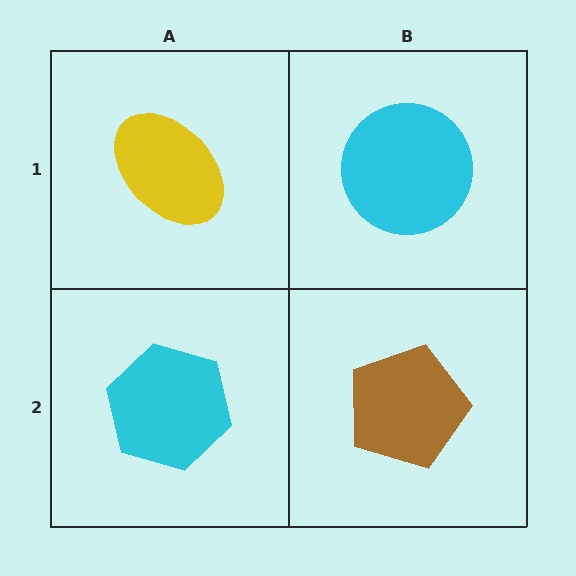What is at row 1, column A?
A yellow ellipse.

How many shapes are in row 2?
2 shapes.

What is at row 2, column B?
A brown pentagon.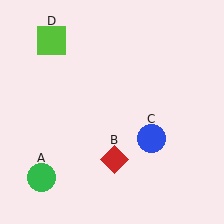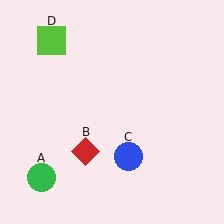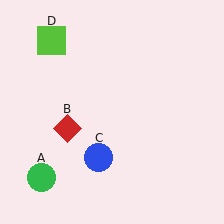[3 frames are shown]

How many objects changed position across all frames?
2 objects changed position: red diamond (object B), blue circle (object C).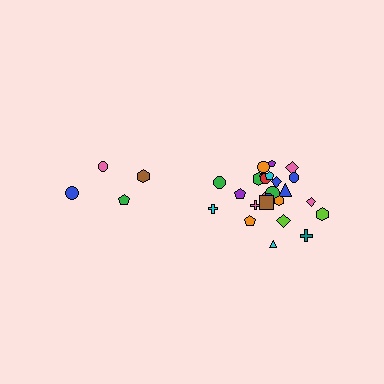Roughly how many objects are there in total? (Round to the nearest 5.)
Roughly 30 objects in total.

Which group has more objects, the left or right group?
The right group.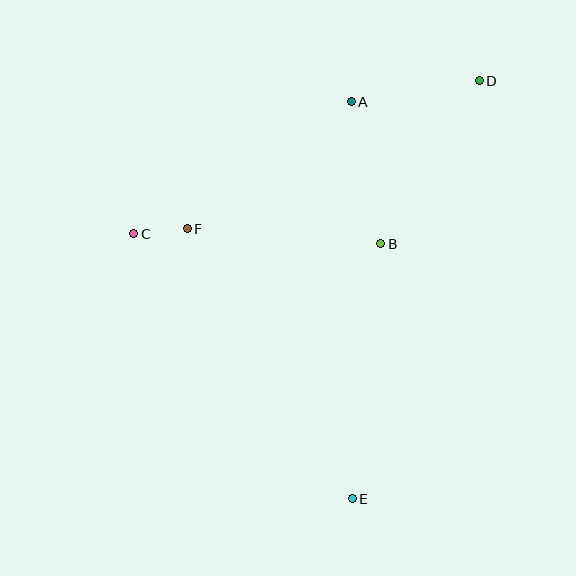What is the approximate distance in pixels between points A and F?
The distance between A and F is approximately 207 pixels.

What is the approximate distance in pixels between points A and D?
The distance between A and D is approximately 129 pixels.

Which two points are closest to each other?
Points C and F are closest to each other.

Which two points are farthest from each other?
Points D and E are farthest from each other.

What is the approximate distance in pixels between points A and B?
The distance between A and B is approximately 145 pixels.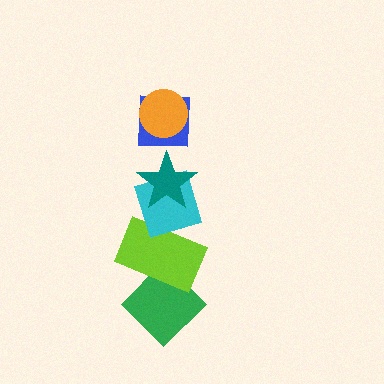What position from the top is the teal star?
The teal star is 3rd from the top.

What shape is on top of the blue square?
The orange circle is on top of the blue square.